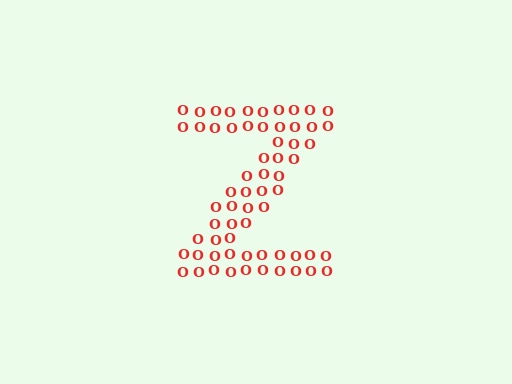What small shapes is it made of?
It is made of small letter O's.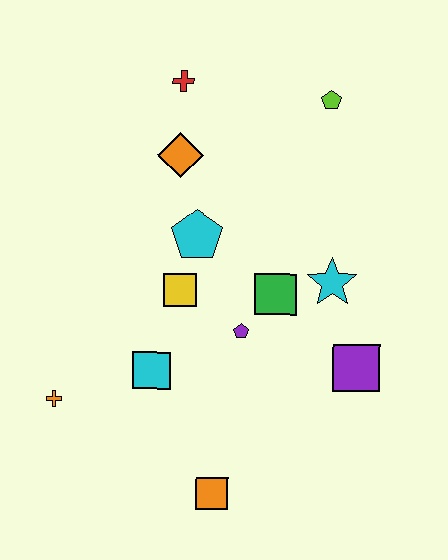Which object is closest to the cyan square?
The yellow square is closest to the cyan square.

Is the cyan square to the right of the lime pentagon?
No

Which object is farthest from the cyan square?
The lime pentagon is farthest from the cyan square.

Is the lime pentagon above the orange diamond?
Yes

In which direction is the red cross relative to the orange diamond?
The red cross is above the orange diamond.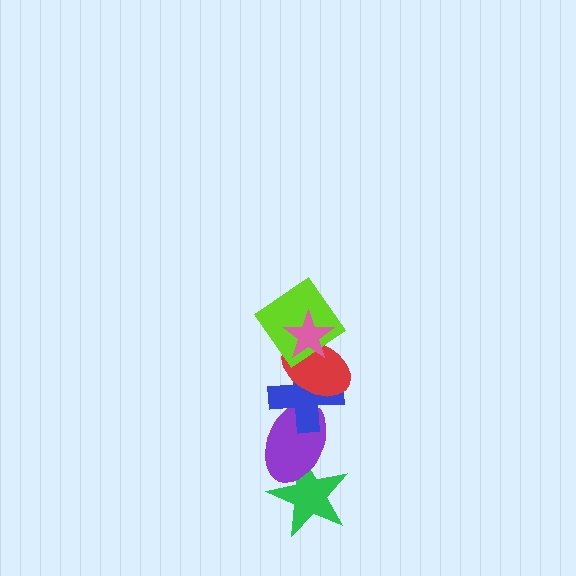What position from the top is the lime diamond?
The lime diamond is 2nd from the top.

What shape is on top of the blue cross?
The red ellipse is on top of the blue cross.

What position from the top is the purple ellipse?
The purple ellipse is 5th from the top.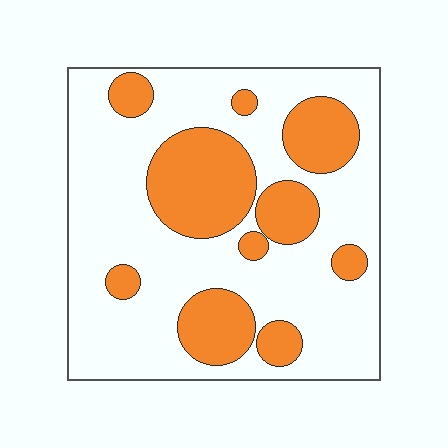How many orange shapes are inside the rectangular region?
10.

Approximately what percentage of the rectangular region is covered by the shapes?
Approximately 30%.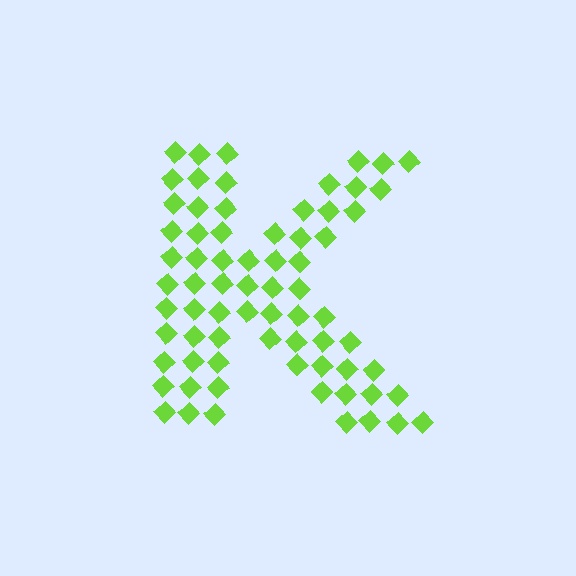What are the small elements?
The small elements are diamonds.